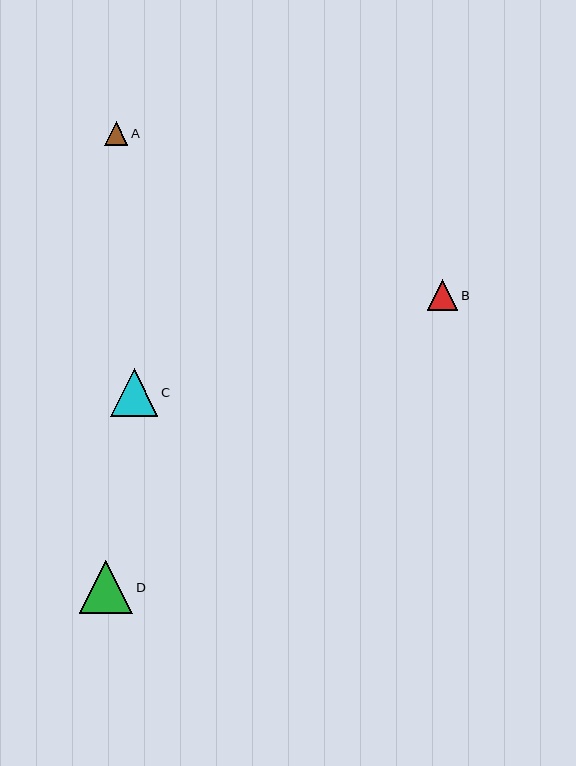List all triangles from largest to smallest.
From largest to smallest: D, C, B, A.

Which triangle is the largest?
Triangle D is the largest with a size of approximately 53 pixels.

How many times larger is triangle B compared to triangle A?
Triangle B is approximately 1.3 times the size of triangle A.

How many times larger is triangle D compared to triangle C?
Triangle D is approximately 1.1 times the size of triangle C.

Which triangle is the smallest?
Triangle A is the smallest with a size of approximately 23 pixels.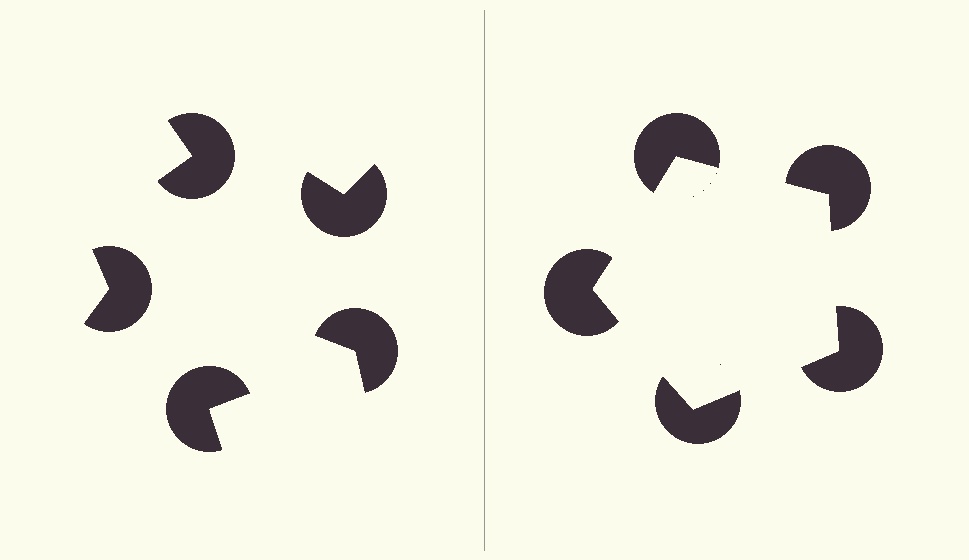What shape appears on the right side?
An illusory pentagon.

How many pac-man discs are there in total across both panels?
10 — 5 on each side.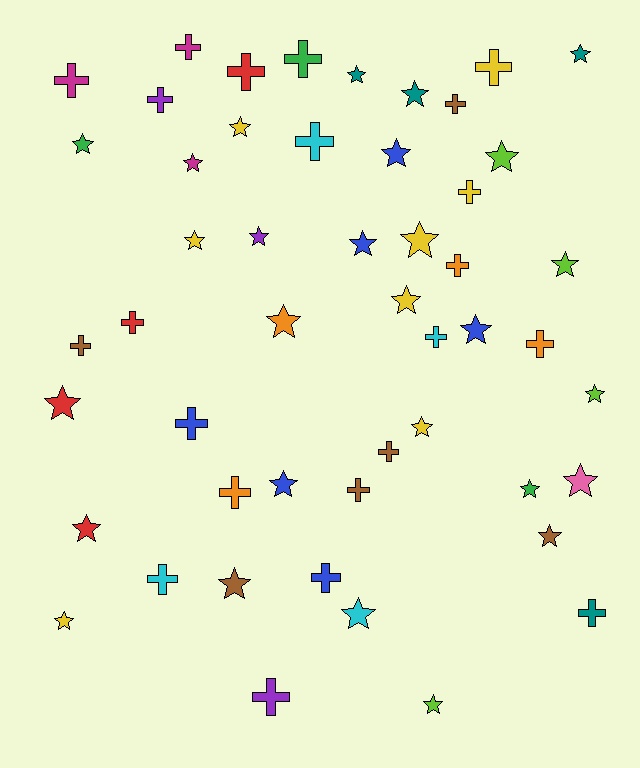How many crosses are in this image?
There are 22 crosses.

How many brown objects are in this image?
There are 6 brown objects.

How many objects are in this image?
There are 50 objects.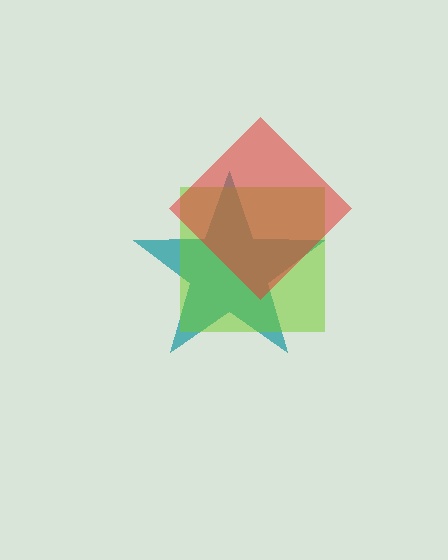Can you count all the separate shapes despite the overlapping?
Yes, there are 3 separate shapes.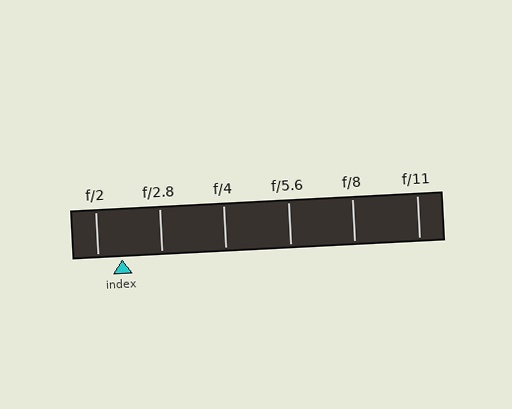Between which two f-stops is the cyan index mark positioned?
The index mark is between f/2 and f/2.8.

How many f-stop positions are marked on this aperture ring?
There are 6 f-stop positions marked.